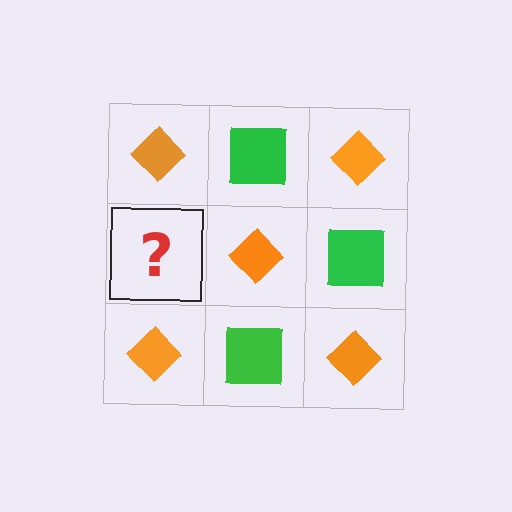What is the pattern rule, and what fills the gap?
The rule is that it alternates orange diamond and green square in a checkerboard pattern. The gap should be filled with a green square.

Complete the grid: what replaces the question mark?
The question mark should be replaced with a green square.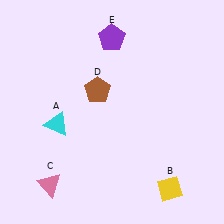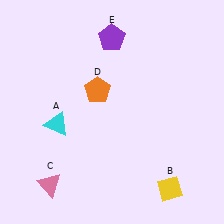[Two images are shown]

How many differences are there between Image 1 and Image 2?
There is 1 difference between the two images.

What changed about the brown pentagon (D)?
In Image 1, D is brown. In Image 2, it changed to orange.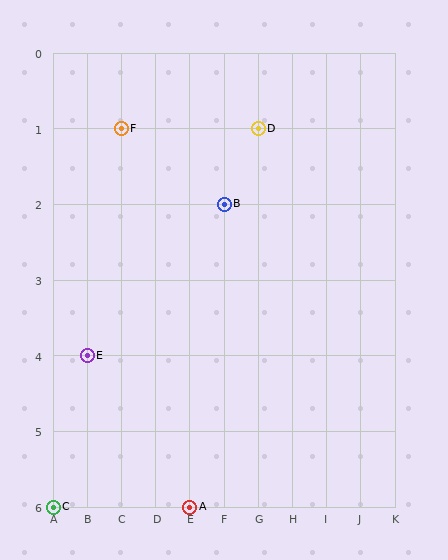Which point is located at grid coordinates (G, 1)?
Point D is at (G, 1).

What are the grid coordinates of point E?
Point E is at grid coordinates (B, 4).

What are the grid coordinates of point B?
Point B is at grid coordinates (F, 2).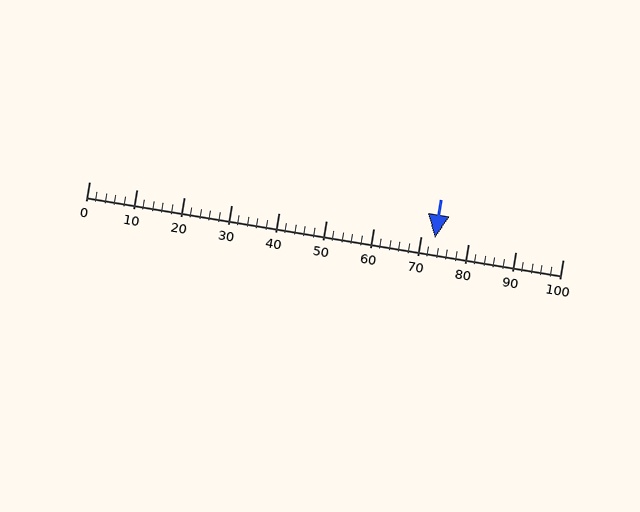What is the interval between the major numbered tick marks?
The major tick marks are spaced 10 units apart.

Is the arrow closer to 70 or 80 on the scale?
The arrow is closer to 70.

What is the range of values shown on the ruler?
The ruler shows values from 0 to 100.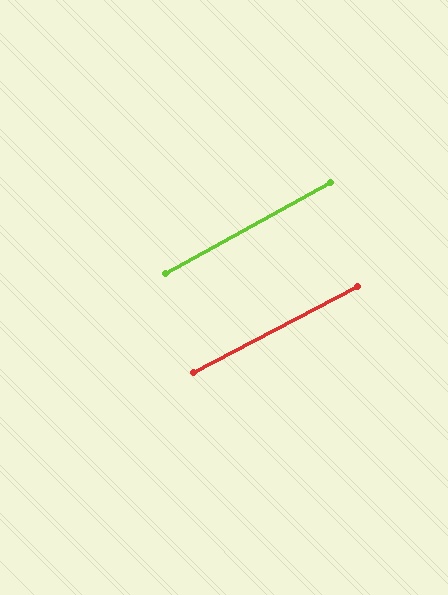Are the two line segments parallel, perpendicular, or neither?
Parallel — their directions differ by only 1.3°.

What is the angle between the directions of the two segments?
Approximately 1 degree.